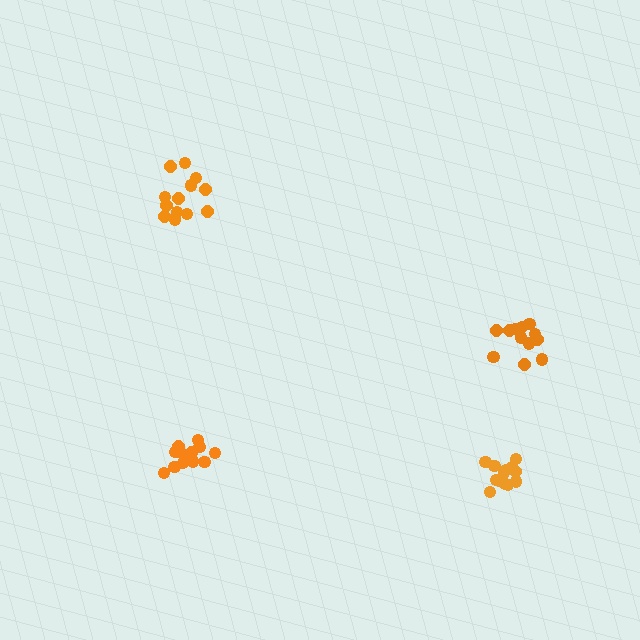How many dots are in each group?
Group 1: 13 dots, Group 2: 14 dots, Group 3: 12 dots, Group 4: 13 dots (52 total).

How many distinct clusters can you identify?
There are 4 distinct clusters.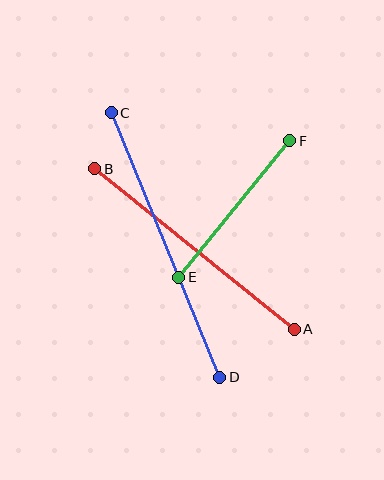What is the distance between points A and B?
The distance is approximately 256 pixels.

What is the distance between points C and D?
The distance is approximately 286 pixels.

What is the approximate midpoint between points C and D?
The midpoint is at approximately (166, 245) pixels.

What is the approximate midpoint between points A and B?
The midpoint is at approximately (195, 249) pixels.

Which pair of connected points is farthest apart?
Points C and D are farthest apart.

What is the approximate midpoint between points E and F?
The midpoint is at approximately (234, 209) pixels.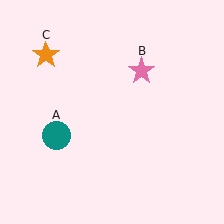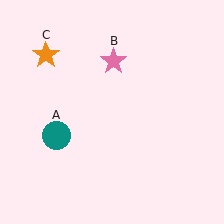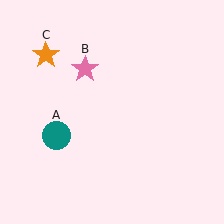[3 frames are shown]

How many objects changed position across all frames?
1 object changed position: pink star (object B).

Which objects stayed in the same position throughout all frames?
Teal circle (object A) and orange star (object C) remained stationary.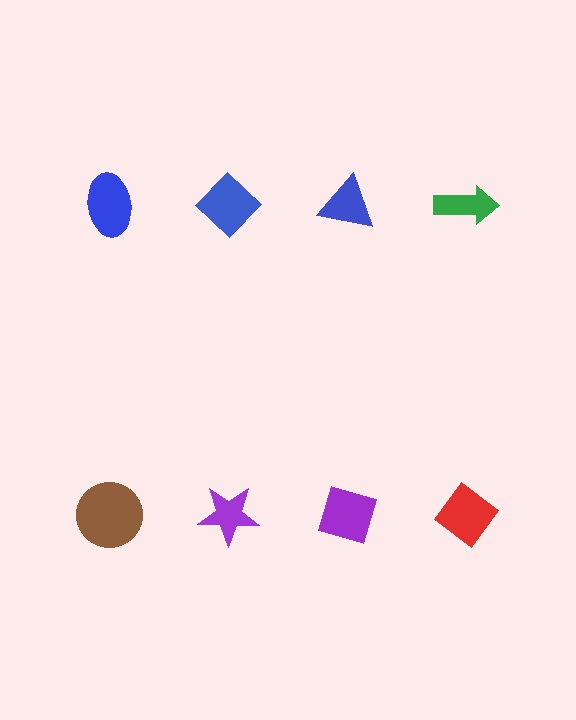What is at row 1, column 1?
A blue ellipse.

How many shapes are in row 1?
4 shapes.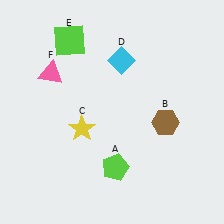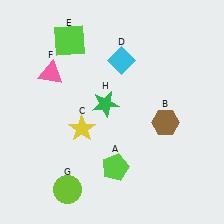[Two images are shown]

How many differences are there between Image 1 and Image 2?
There are 2 differences between the two images.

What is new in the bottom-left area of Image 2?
A lime circle (G) was added in the bottom-left area of Image 2.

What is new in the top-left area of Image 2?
A green star (H) was added in the top-left area of Image 2.